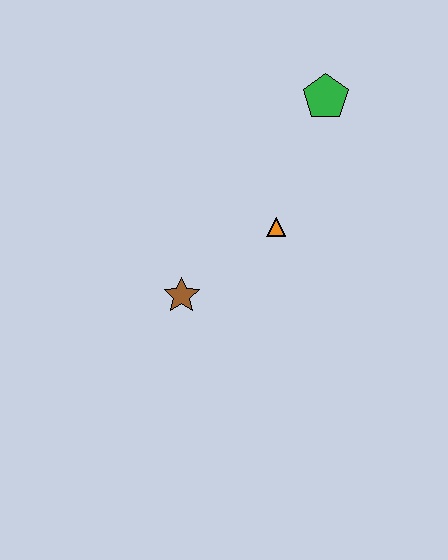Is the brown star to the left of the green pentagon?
Yes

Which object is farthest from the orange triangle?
The green pentagon is farthest from the orange triangle.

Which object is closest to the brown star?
The orange triangle is closest to the brown star.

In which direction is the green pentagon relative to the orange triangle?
The green pentagon is above the orange triangle.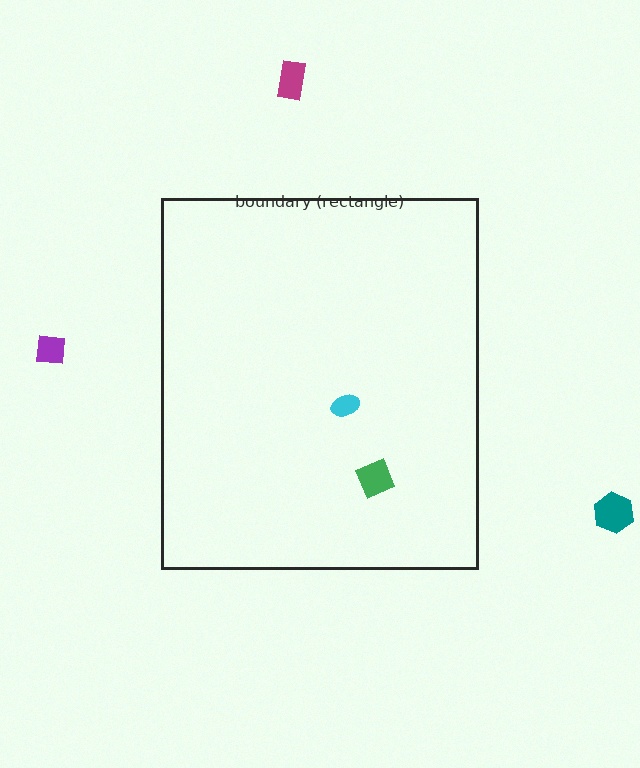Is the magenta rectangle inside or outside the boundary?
Outside.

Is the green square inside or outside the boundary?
Inside.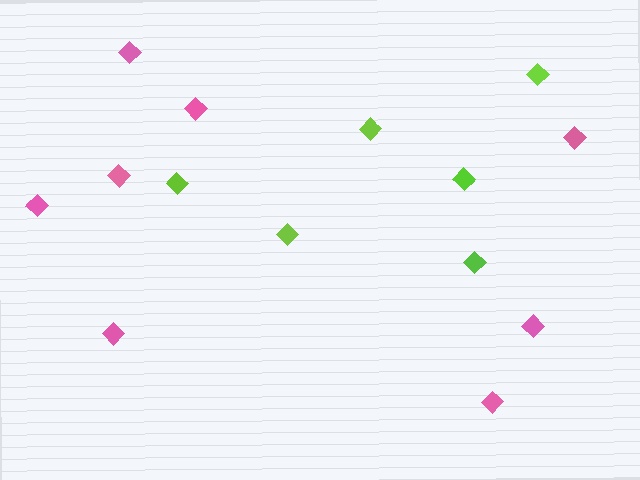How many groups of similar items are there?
There are 2 groups: one group of lime diamonds (6) and one group of pink diamonds (8).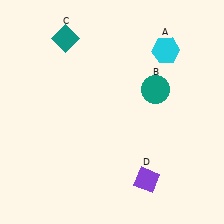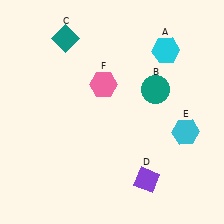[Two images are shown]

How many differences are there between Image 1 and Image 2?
There are 2 differences between the two images.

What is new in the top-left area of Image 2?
A pink hexagon (F) was added in the top-left area of Image 2.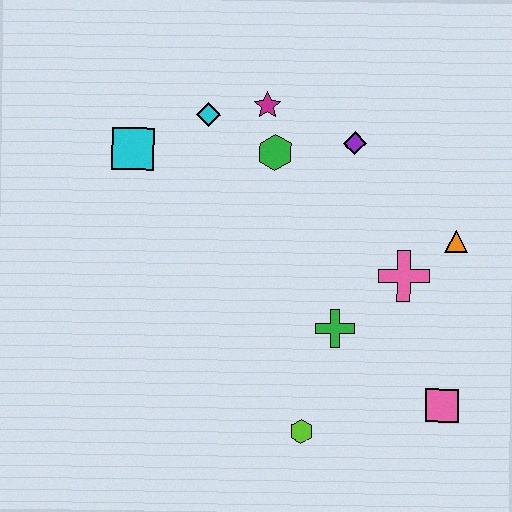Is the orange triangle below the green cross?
No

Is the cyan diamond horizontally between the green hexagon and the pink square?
No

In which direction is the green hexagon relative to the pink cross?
The green hexagon is to the left of the pink cross.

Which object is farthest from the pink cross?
The cyan square is farthest from the pink cross.